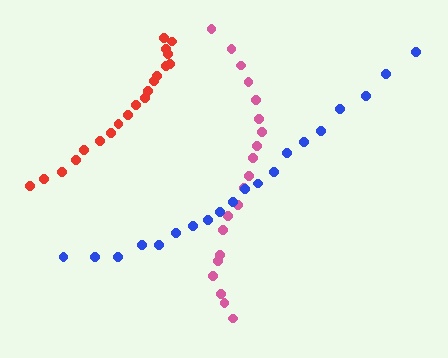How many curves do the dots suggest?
There are 3 distinct paths.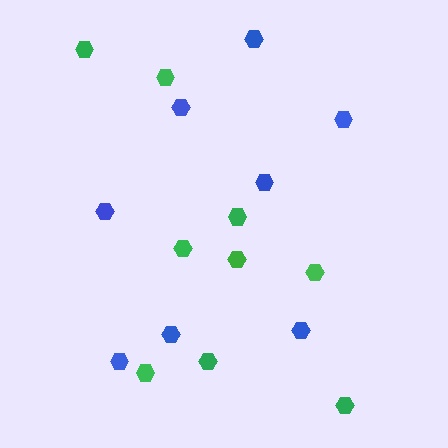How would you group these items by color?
There are 2 groups: one group of blue hexagons (8) and one group of green hexagons (9).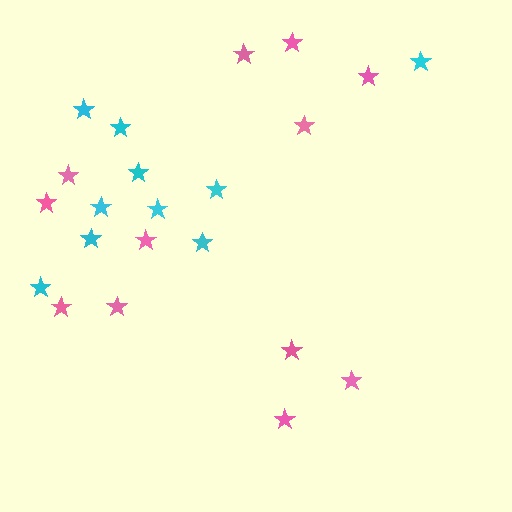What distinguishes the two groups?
There are 2 groups: one group of cyan stars (10) and one group of pink stars (12).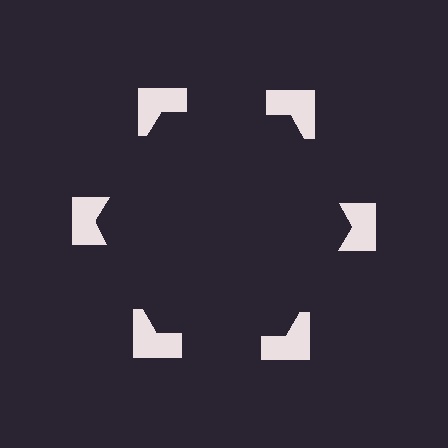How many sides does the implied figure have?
6 sides.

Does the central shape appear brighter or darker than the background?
It typically appears slightly darker than the background, even though no actual brightness change is drawn.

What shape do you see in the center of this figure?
An illusory hexagon — its edges are inferred from the aligned wedge cuts in the notched squares, not physically drawn.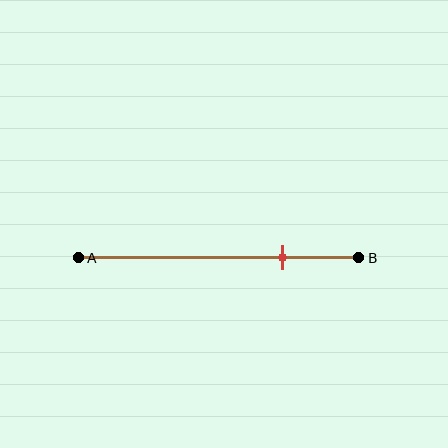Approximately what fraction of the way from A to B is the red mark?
The red mark is approximately 75% of the way from A to B.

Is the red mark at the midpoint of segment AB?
No, the mark is at about 75% from A, not at the 50% midpoint.